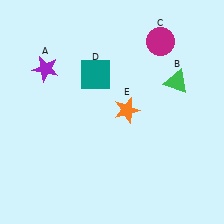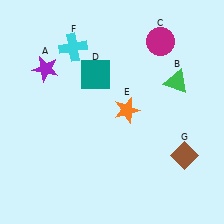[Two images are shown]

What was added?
A cyan cross (F), a brown diamond (G) were added in Image 2.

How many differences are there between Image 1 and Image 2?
There are 2 differences between the two images.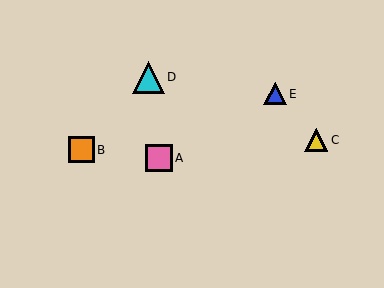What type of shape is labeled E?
Shape E is a blue triangle.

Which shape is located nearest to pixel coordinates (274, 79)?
The blue triangle (labeled E) at (275, 94) is nearest to that location.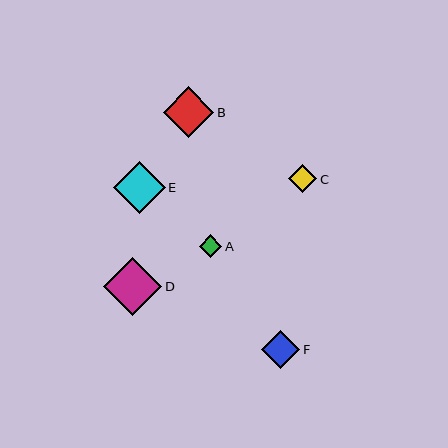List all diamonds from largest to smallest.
From largest to smallest: D, E, B, F, C, A.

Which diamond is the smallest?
Diamond A is the smallest with a size of approximately 22 pixels.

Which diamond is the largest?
Diamond D is the largest with a size of approximately 58 pixels.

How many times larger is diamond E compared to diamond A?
Diamond E is approximately 2.3 times the size of diamond A.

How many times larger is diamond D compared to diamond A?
Diamond D is approximately 2.6 times the size of diamond A.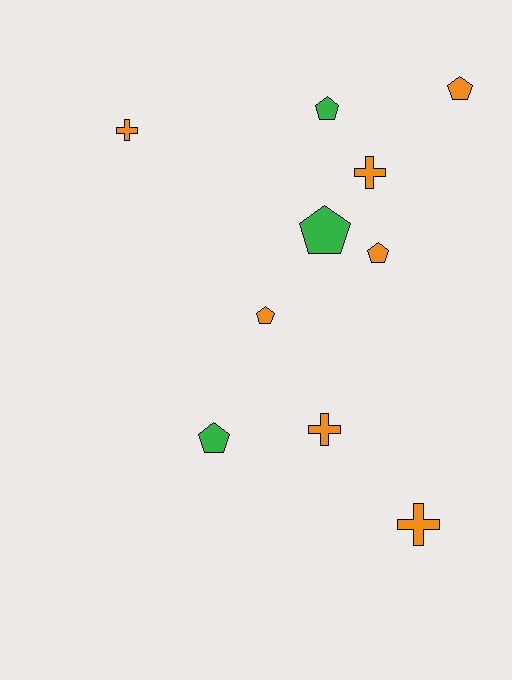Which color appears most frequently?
Orange, with 7 objects.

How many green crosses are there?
There are no green crosses.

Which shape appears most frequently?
Pentagon, with 6 objects.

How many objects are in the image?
There are 10 objects.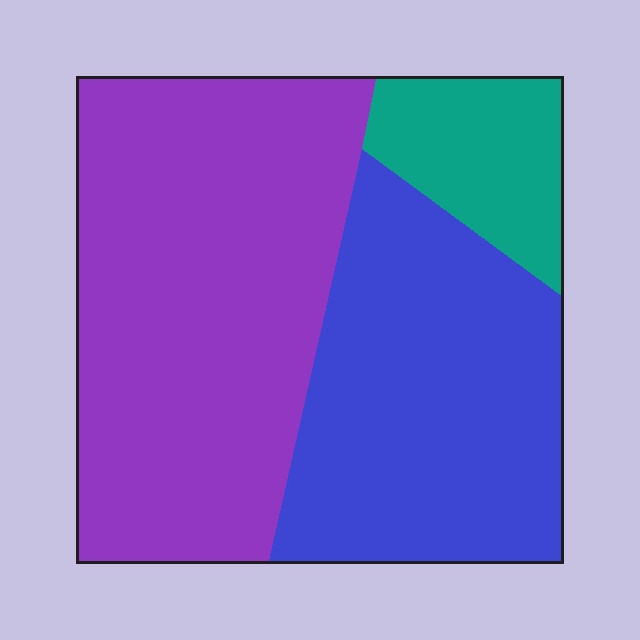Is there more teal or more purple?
Purple.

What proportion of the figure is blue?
Blue covers around 35% of the figure.